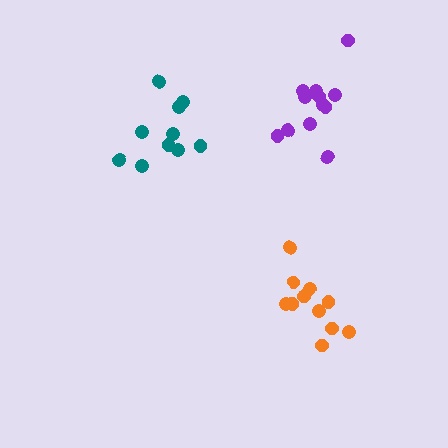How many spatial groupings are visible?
There are 3 spatial groupings.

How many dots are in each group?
Group 1: 10 dots, Group 2: 12 dots, Group 3: 12 dots (34 total).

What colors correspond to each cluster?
The clusters are colored: teal, purple, orange.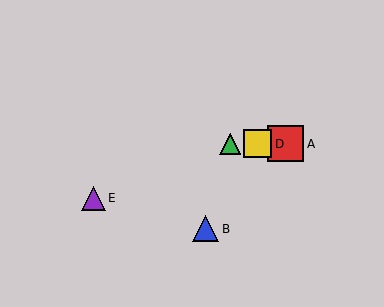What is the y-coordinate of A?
Object A is at y≈144.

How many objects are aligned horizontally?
3 objects (A, C, D) are aligned horizontally.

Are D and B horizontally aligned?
No, D is at y≈144 and B is at y≈229.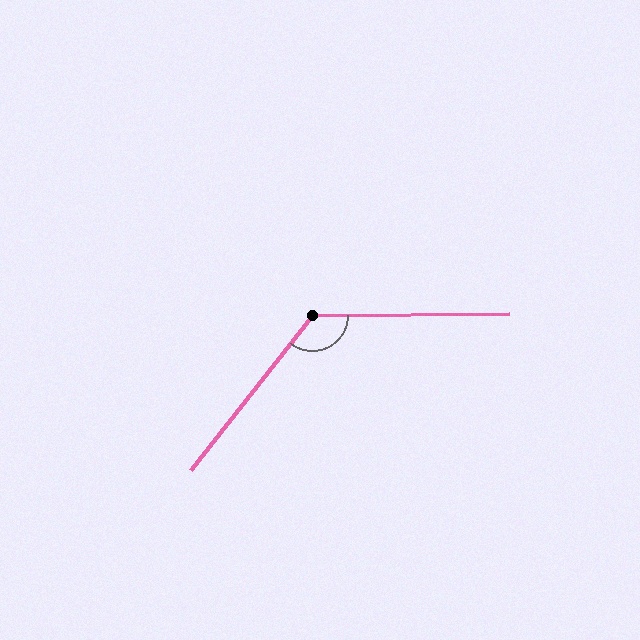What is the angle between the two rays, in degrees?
Approximately 129 degrees.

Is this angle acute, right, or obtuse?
It is obtuse.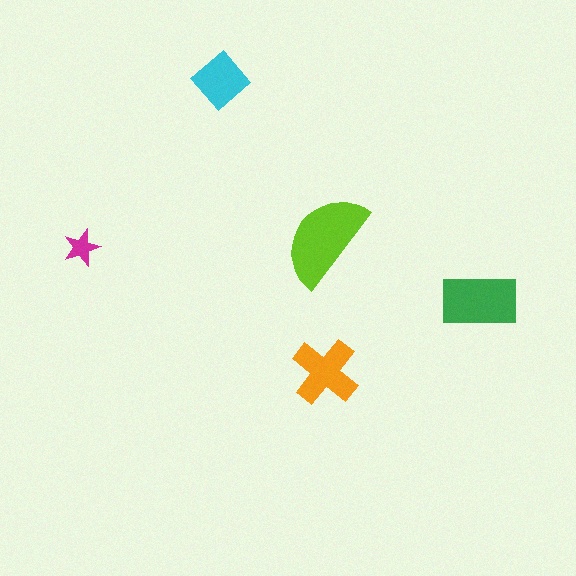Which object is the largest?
The lime semicircle.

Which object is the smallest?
The magenta star.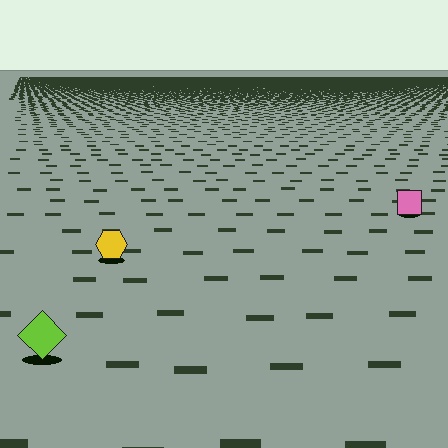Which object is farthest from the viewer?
The pink square is farthest from the viewer. It appears smaller and the ground texture around it is denser.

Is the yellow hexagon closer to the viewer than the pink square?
Yes. The yellow hexagon is closer — you can tell from the texture gradient: the ground texture is coarser near it.